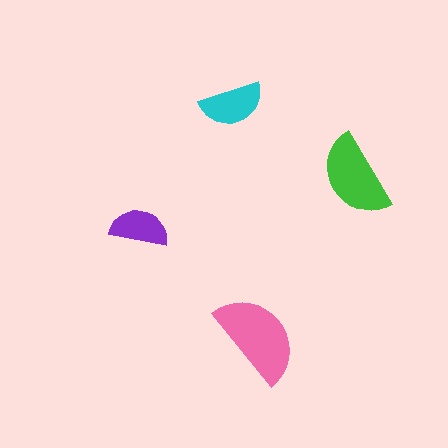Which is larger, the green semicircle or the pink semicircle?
The pink one.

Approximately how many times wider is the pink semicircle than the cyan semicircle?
About 1.5 times wider.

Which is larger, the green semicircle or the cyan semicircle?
The green one.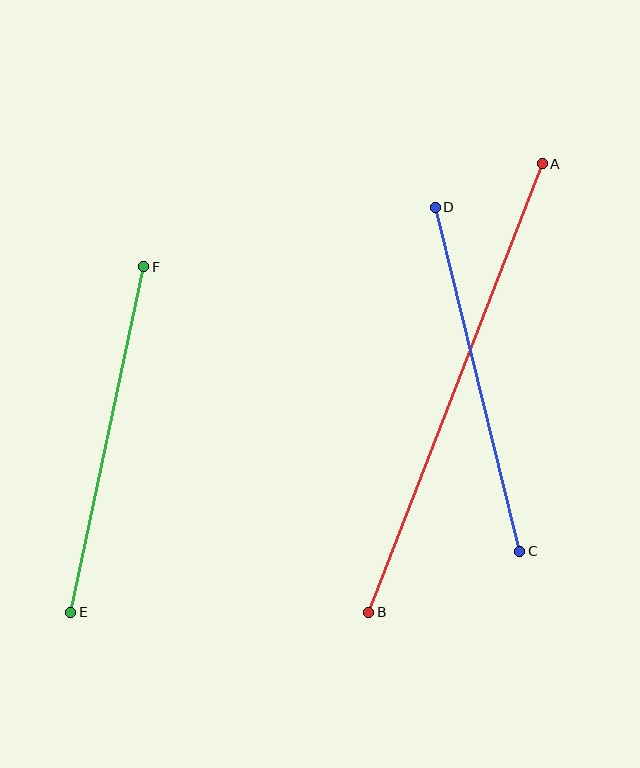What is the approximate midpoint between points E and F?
The midpoint is at approximately (107, 440) pixels.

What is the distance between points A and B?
The distance is approximately 481 pixels.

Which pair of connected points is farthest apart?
Points A and B are farthest apart.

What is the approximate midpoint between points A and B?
The midpoint is at approximately (456, 388) pixels.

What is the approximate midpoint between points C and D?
The midpoint is at approximately (477, 379) pixels.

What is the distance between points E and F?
The distance is approximately 353 pixels.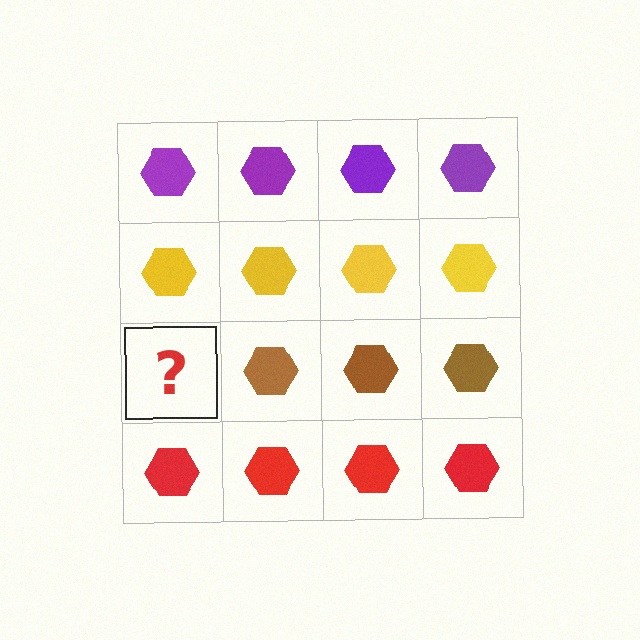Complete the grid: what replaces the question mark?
The question mark should be replaced with a brown hexagon.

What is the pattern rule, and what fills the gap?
The rule is that each row has a consistent color. The gap should be filled with a brown hexagon.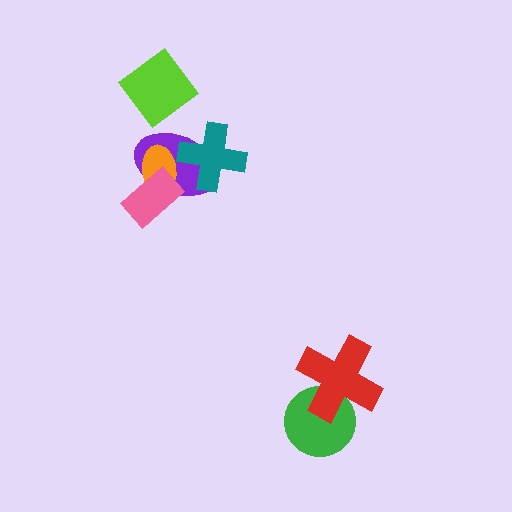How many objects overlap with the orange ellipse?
2 objects overlap with the orange ellipse.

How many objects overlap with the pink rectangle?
2 objects overlap with the pink rectangle.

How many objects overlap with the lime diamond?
0 objects overlap with the lime diamond.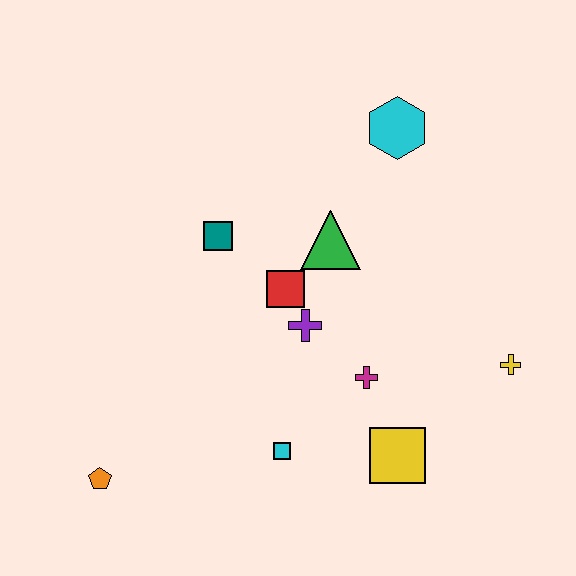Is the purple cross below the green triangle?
Yes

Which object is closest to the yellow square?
The magenta cross is closest to the yellow square.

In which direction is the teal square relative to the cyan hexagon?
The teal square is to the left of the cyan hexagon.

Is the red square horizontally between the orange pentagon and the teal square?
No